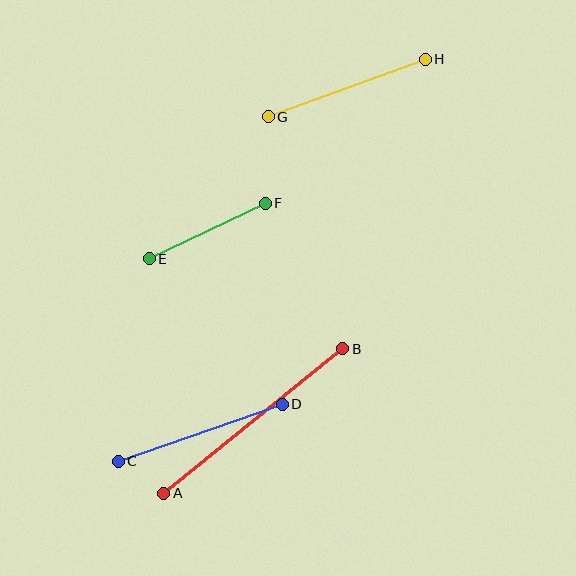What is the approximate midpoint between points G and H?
The midpoint is at approximately (347, 88) pixels.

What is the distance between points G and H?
The distance is approximately 167 pixels.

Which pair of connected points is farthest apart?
Points A and B are farthest apart.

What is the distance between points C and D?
The distance is approximately 173 pixels.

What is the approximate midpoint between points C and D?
The midpoint is at approximately (200, 433) pixels.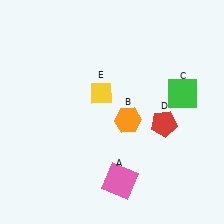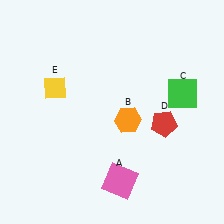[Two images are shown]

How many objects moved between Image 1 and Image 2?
1 object moved between the two images.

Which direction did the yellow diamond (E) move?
The yellow diamond (E) moved left.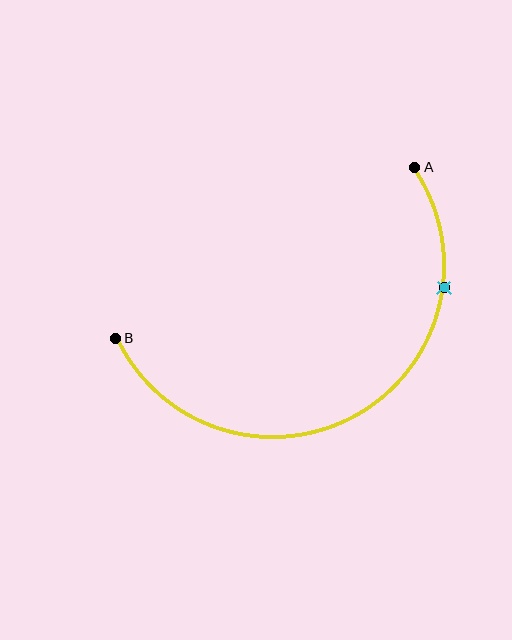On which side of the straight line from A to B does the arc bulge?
The arc bulges below the straight line connecting A and B.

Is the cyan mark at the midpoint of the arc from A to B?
No. The cyan mark lies on the arc but is closer to endpoint A. The arc midpoint would be at the point on the curve equidistant along the arc from both A and B.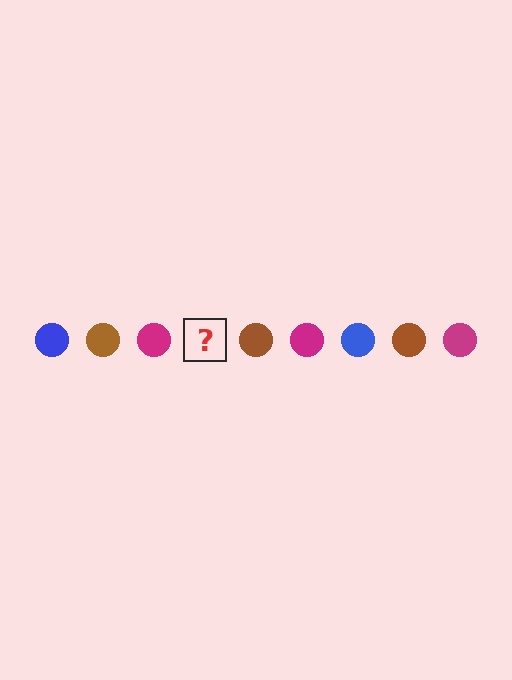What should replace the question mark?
The question mark should be replaced with a blue circle.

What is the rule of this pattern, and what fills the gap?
The rule is that the pattern cycles through blue, brown, magenta circles. The gap should be filled with a blue circle.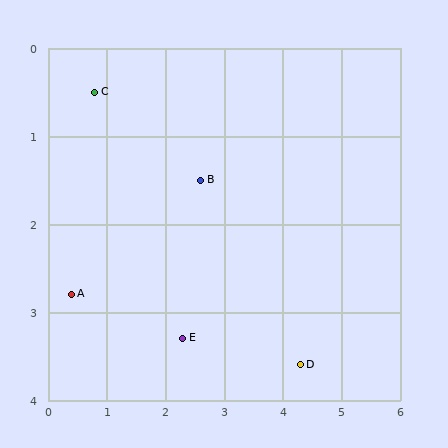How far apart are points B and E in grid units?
Points B and E are about 1.8 grid units apart.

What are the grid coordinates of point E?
Point E is at approximately (2.3, 3.3).